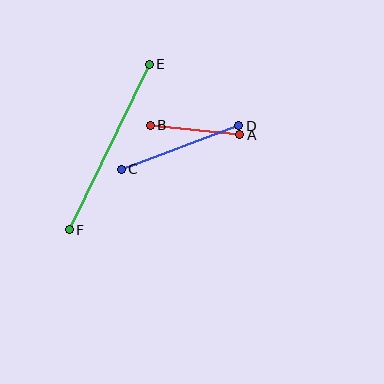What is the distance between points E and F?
The distance is approximately 184 pixels.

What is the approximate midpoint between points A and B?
The midpoint is at approximately (195, 130) pixels.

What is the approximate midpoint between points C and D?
The midpoint is at approximately (180, 148) pixels.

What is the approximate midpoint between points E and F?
The midpoint is at approximately (109, 147) pixels.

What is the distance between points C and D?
The distance is approximately 125 pixels.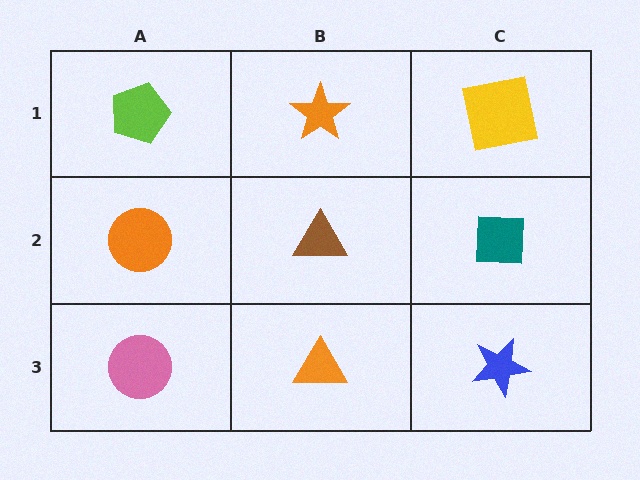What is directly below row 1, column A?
An orange circle.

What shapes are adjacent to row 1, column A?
An orange circle (row 2, column A), an orange star (row 1, column B).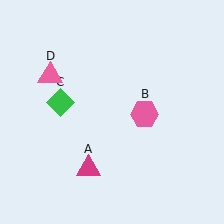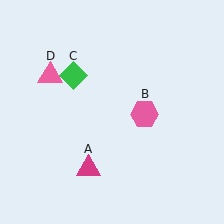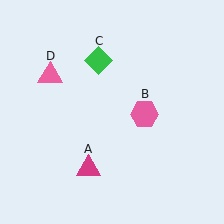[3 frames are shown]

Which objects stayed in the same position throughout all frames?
Magenta triangle (object A) and pink hexagon (object B) and pink triangle (object D) remained stationary.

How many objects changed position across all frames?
1 object changed position: green diamond (object C).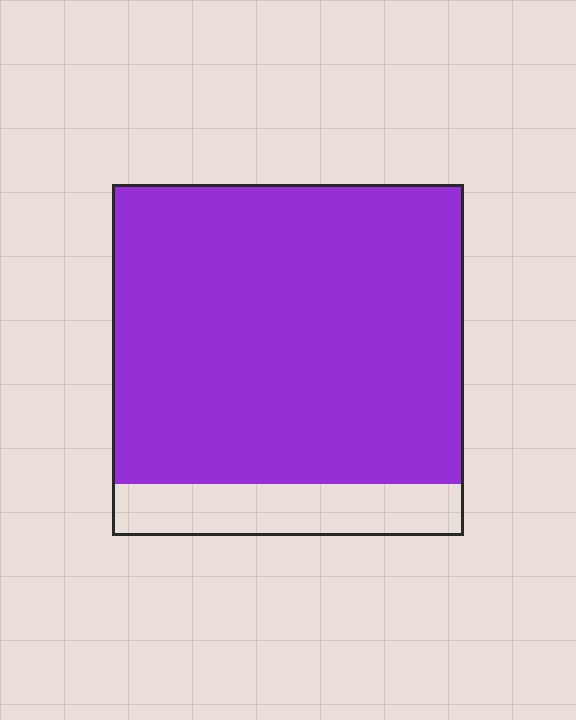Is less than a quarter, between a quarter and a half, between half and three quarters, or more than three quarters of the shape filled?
More than three quarters.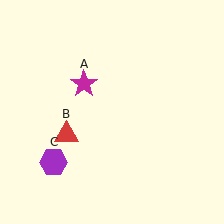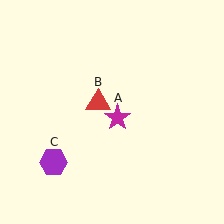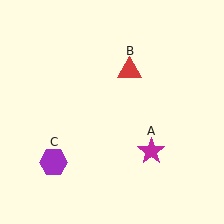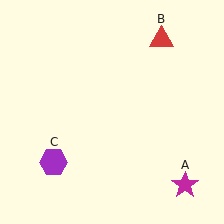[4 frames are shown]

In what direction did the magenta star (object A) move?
The magenta star (object A) moved down and to the right.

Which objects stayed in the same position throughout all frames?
Purple hexagon (object C) remained stationary.